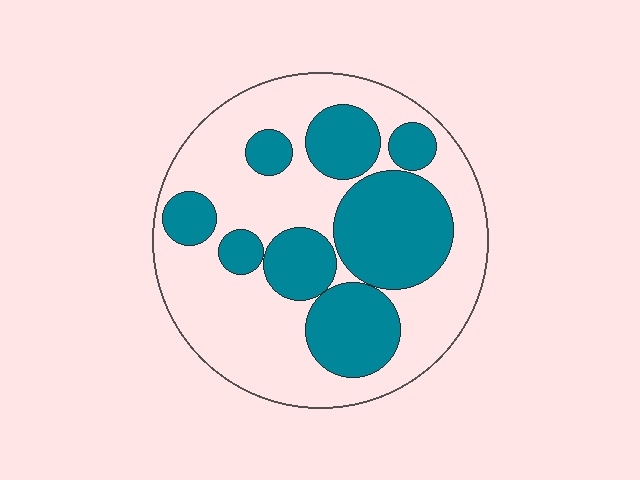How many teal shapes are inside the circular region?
8.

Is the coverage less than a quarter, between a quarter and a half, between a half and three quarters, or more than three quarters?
Between a quarter and a half.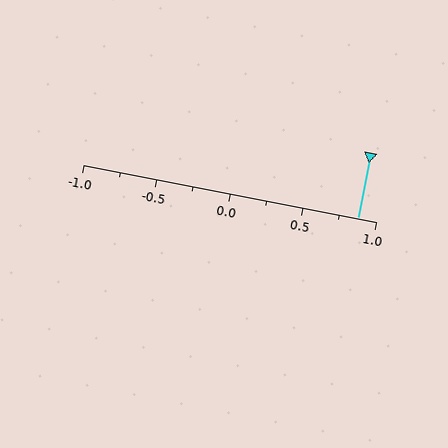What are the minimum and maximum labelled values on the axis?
The axis runs from -1.0 to 1.0.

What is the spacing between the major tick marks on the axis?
The major ticks are spaced 0.5 apart.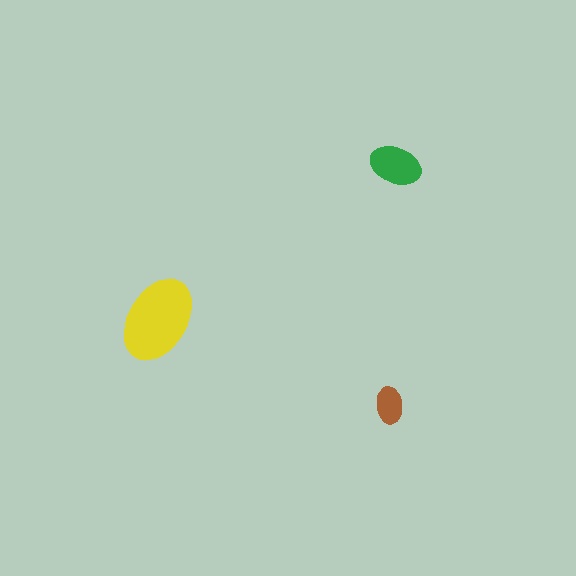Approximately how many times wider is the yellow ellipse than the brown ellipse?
About 2.5 times wider.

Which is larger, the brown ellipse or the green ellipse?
The green one.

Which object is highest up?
The green ellipse is topmost.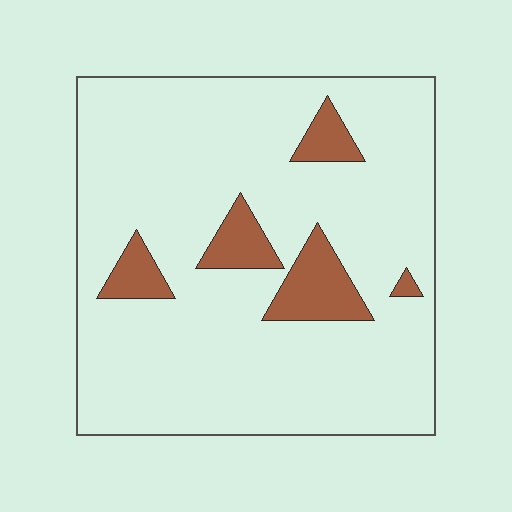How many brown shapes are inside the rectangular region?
5.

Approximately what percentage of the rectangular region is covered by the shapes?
Approximately 10%.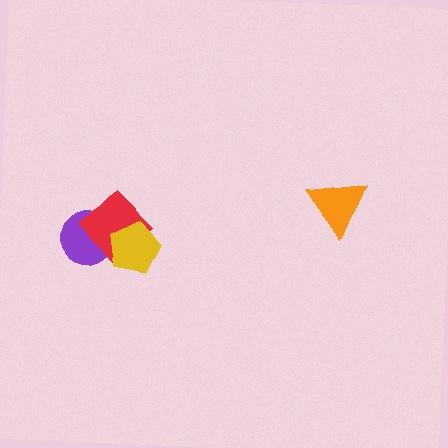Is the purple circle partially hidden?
Yes, it is partially covered by another shape.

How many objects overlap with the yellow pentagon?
2 objects overlap with the yellow pentagon.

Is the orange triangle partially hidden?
No, no other shape covers it.